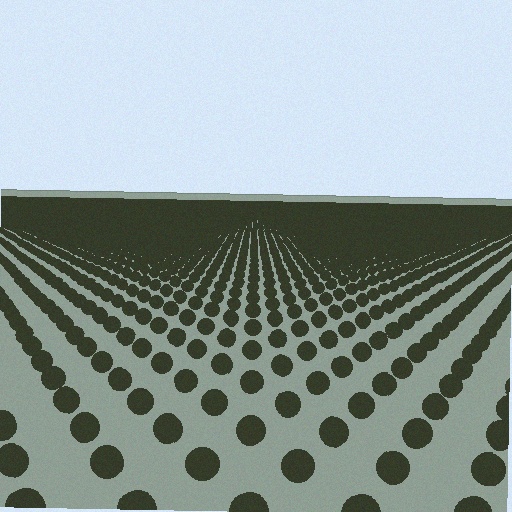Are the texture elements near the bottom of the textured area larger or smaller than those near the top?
Larger. Near the bottom, elements are closer to the viewer and appear at a bigger on-screen size.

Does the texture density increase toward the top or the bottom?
Density increases toward the top.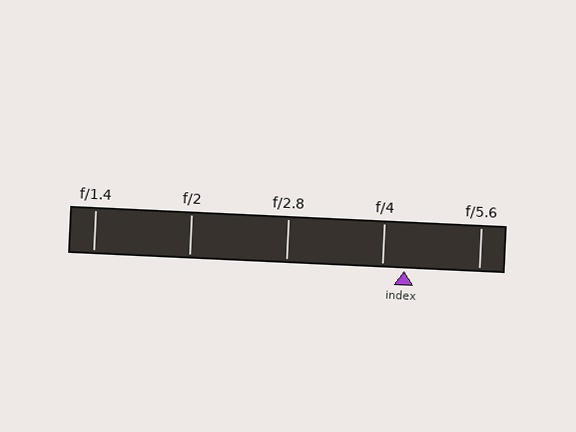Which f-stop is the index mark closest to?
The index mark is closest to f/4.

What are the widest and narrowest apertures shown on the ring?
The widest aperture shown is f/1.4 and the narrowest is f/5.6.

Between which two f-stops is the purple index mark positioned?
The index mark is between f/4 and f/5.6.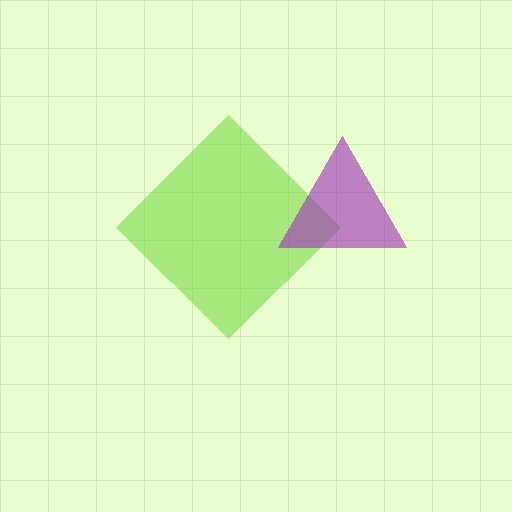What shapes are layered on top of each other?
The layered shapes are: a lime diamond, a purple triangle.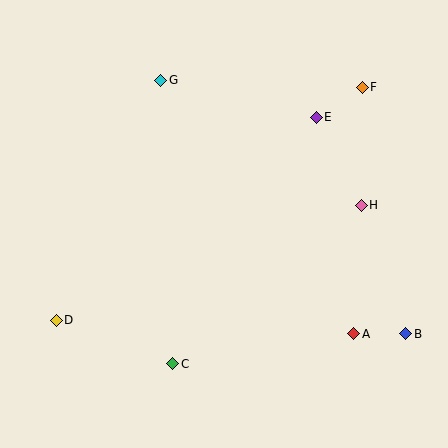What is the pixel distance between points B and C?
The distance between B and C is 235 pixels.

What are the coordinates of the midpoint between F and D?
The midpoint between F and D is at (209, 204).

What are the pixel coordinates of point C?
Point C is at (173, 364).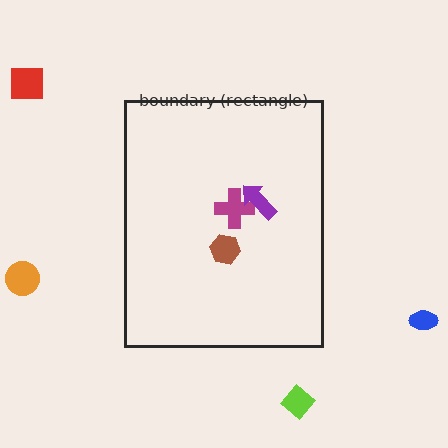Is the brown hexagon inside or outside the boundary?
Inside.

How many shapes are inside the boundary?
3 inside, 4 outside.